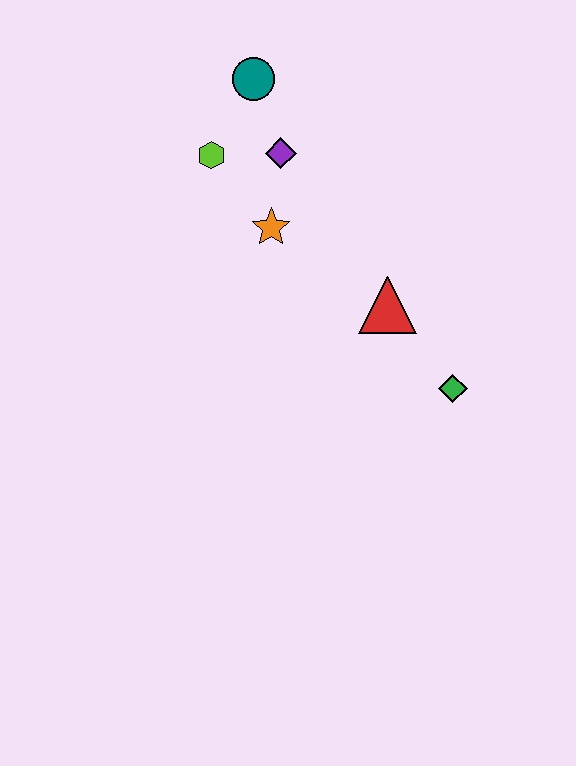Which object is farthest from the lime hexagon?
The green diamond is farthest from the lime hexagon.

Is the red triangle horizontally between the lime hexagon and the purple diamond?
No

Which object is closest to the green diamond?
The red triangle is closest to the green diamond.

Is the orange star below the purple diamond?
Yes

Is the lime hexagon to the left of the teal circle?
Yes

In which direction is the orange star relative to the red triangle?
The orange star is to the left of the red triangle.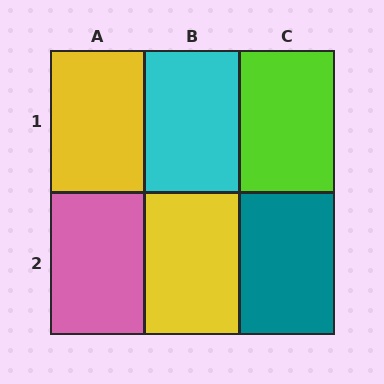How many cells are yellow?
2 cells are yellow.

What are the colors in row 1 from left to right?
Yellow, cyan, lime.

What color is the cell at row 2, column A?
Pink.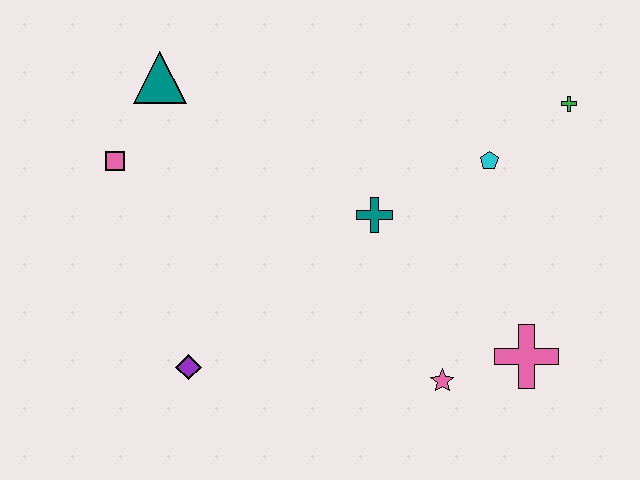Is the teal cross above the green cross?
No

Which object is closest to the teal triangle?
The pink square is closest to the teal triangle.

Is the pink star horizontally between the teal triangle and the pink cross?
Yes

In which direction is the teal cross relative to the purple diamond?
The teal cross is to the right of the purple diamond.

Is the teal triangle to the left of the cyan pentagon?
Yes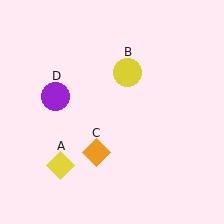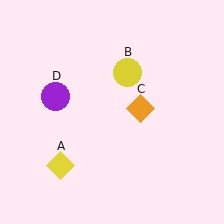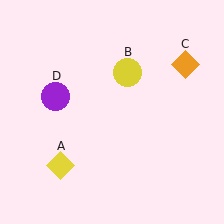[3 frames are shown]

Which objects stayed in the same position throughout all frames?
Yellow diamond (object A) and yellow circle (object B) and purple circle (object D) remained stationary.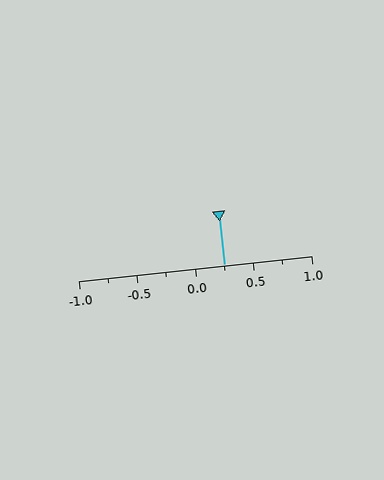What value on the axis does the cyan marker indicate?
The marker indicates approximately 0.25.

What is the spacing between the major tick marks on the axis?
The major ticks are spaced 0.5 apart.